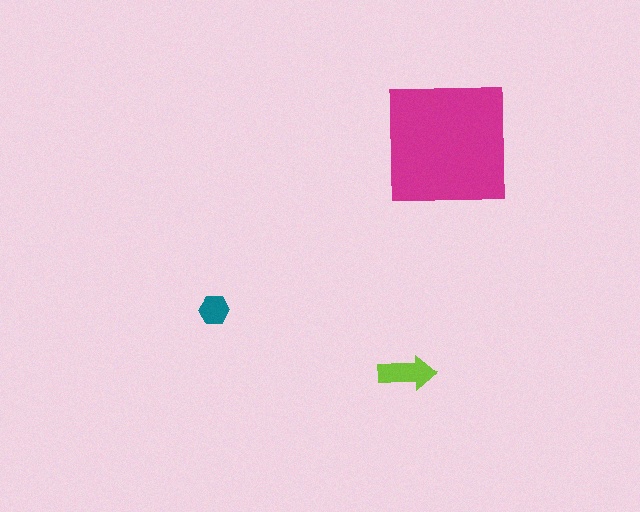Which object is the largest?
The magenta square.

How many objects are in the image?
There are 3 objects in the image.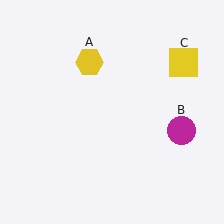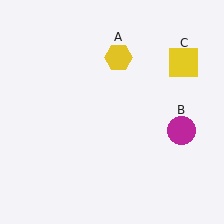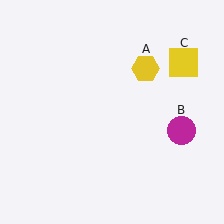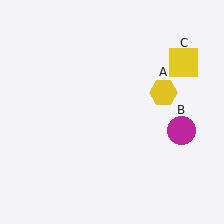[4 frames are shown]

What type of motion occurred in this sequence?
The yellow hexagon (object A) rotated clockwise around the center of the scene.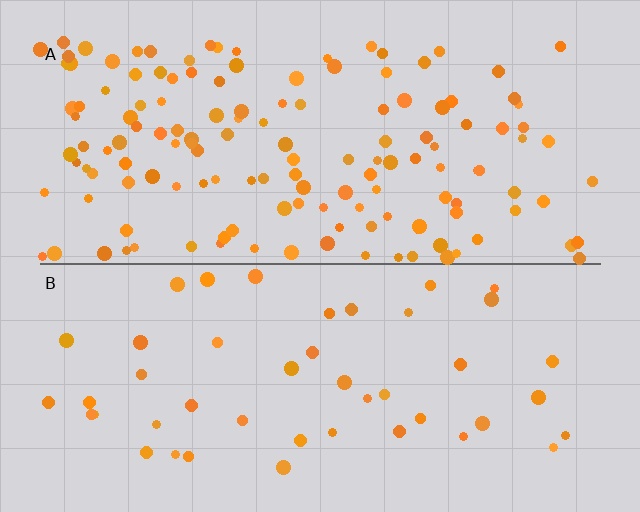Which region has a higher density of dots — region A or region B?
A (the top).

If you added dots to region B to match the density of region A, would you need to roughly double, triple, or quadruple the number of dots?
Approximately triple.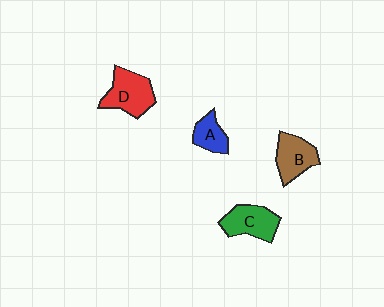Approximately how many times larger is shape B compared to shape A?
Approximately 1.5 times.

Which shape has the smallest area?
Shape A (blue).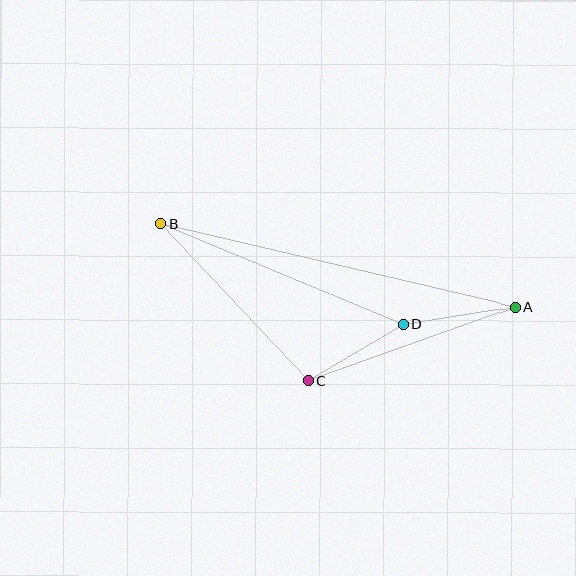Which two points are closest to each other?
Points C and D are closest to each other.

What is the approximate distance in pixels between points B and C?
The distance between B and C is approximately 215 pixels.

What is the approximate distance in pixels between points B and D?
The distance between B and D is approximately 263 pixels.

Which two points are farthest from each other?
Points A and B are farthest from each other.